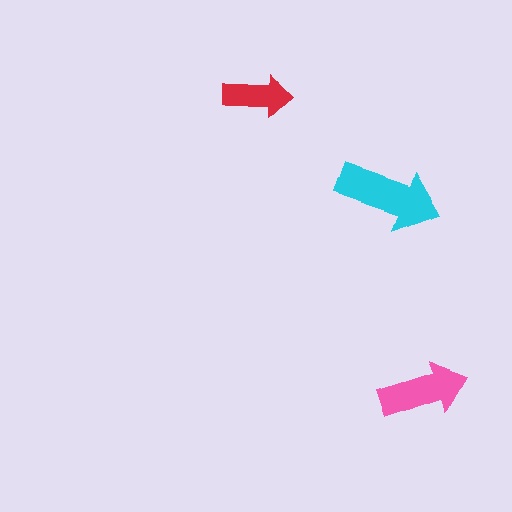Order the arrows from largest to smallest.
the cyan one, the pink one, the red one.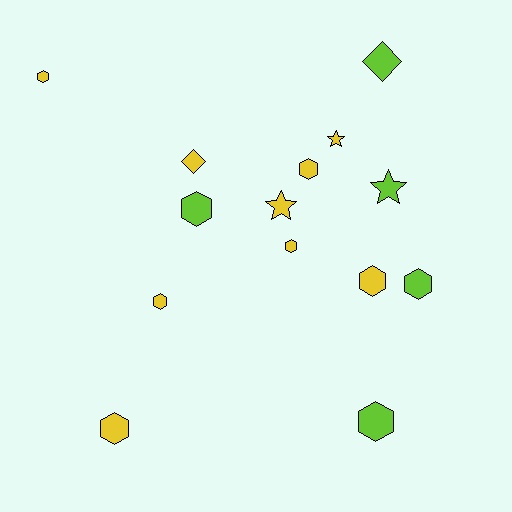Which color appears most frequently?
Yellow, with 9 objects.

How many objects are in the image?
There are 14 objects.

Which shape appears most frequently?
Hexagon, with 9 objects.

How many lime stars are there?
There is 1 lime star.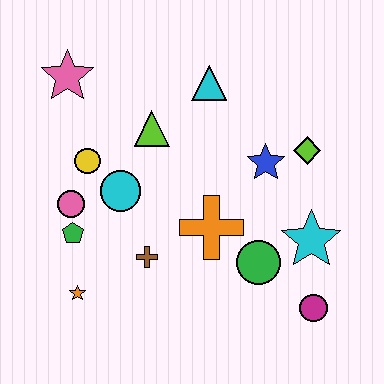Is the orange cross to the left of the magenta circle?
Yes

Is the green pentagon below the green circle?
No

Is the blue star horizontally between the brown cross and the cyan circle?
No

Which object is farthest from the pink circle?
The magenta circle is farthest from the pink circle.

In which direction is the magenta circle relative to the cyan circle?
The magenta circle is to the right of the cyan circle.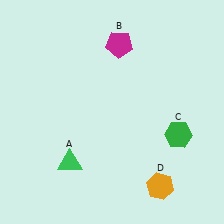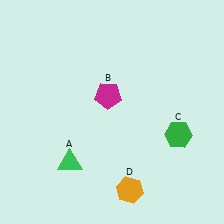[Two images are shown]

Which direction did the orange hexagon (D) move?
The orange hexagon (D) moved left.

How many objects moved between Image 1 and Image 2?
2 objects moved between the two images.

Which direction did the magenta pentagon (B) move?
The magenta pentagon (B) moved down.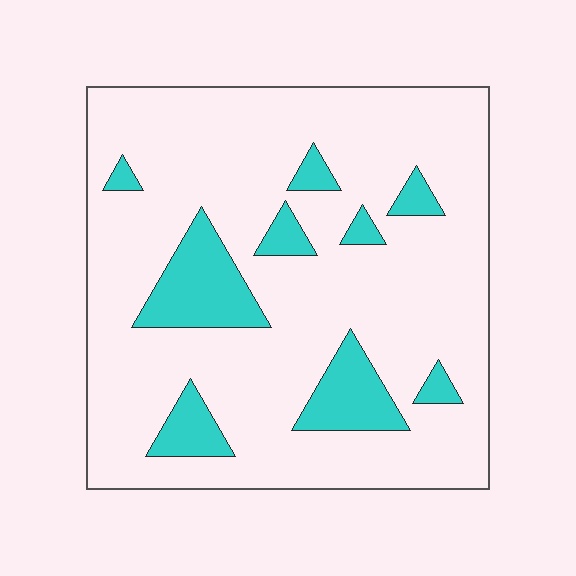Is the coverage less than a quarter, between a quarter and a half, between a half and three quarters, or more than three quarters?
Less than a quarter.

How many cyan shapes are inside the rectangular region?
9.